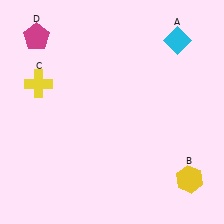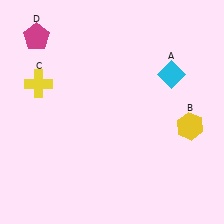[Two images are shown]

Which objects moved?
The objects that moved are: the cyan diamond (A), the yellow hexagon (B).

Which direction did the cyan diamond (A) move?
The cyan diamond (A) moved down.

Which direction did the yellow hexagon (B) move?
The yellow hexagon (B) moved up.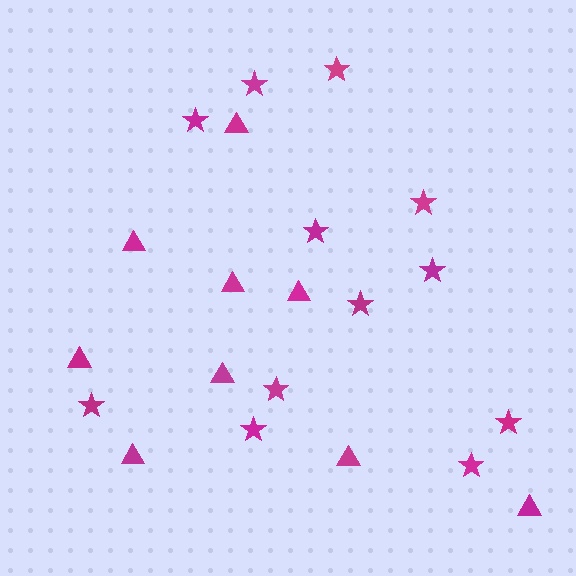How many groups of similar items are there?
There are 2 groups: one group of stars (12) and one group of triangles (9).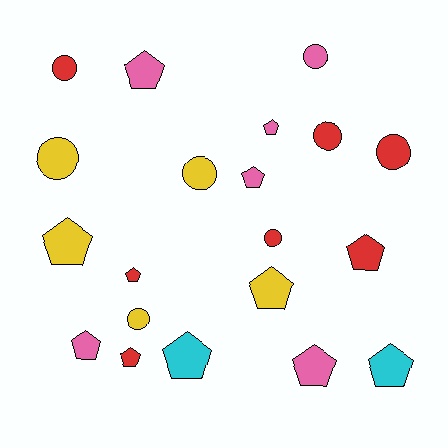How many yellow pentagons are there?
There are 2 yellow pentagons.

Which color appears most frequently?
Red, with 7 objects.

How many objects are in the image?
There are 20 objects.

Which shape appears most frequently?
Pentagon, with 12 objects.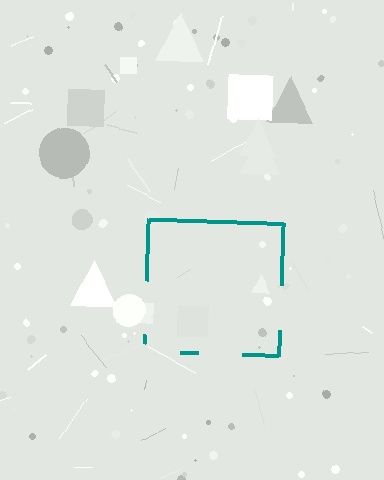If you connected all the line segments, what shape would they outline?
They would outline a square.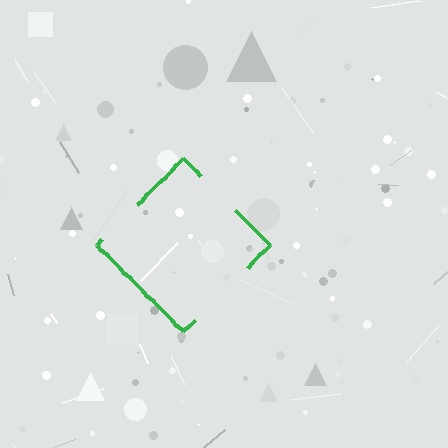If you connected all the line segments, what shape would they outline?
They would outline a diamond.